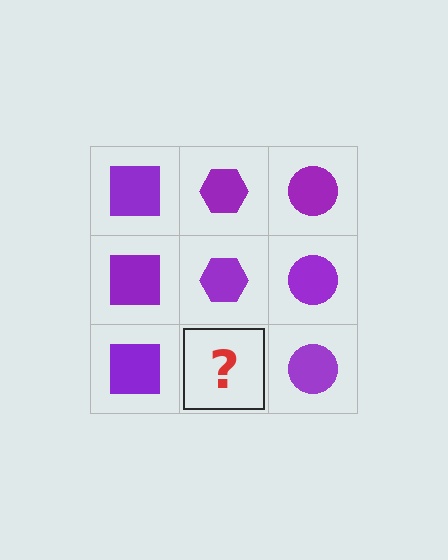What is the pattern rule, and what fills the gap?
The rule is that each column has a consistent shape. The gap should be filled with a purple hexagon.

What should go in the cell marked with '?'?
The missing cell should contain a purple hexagon.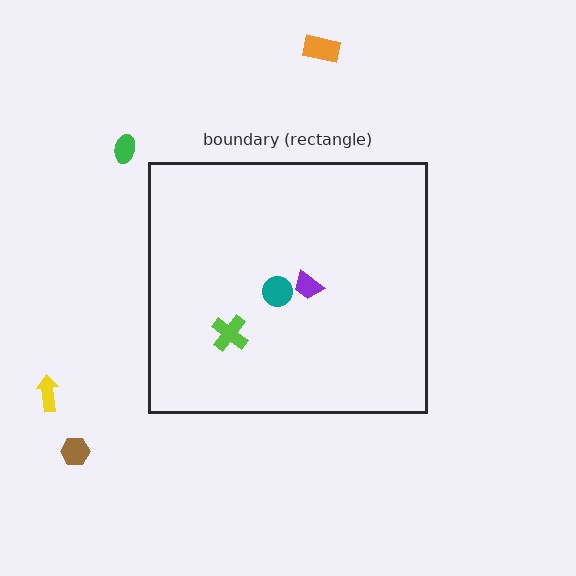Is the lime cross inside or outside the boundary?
Inside.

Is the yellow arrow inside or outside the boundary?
Outside.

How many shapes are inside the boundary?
3 inside, 4 outside.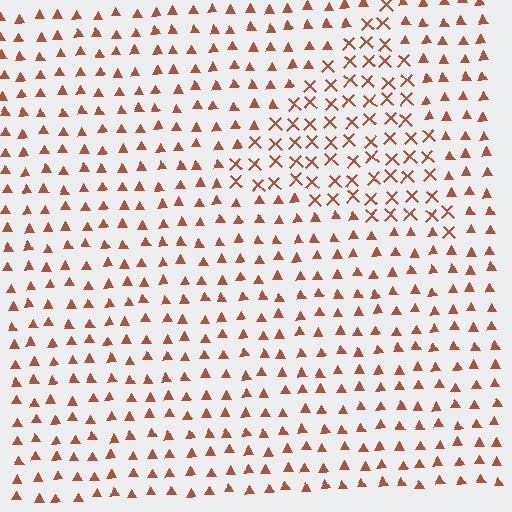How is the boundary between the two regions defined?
The boundary is defined by a change in element shape: X marks inside vs. triangles outside. All elements share the same color and spacing.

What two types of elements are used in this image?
The image uses X marks inside the triangle region and triangles outside it.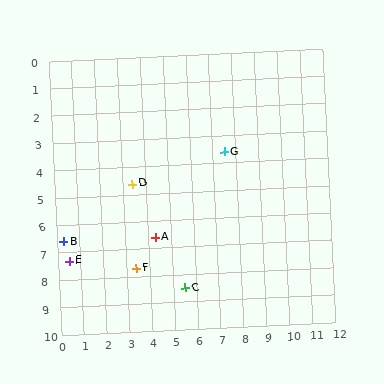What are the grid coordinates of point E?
Point E is at approximately (0.5, 7.3).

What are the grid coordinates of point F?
Point F is at approximately (3.4, 7.7).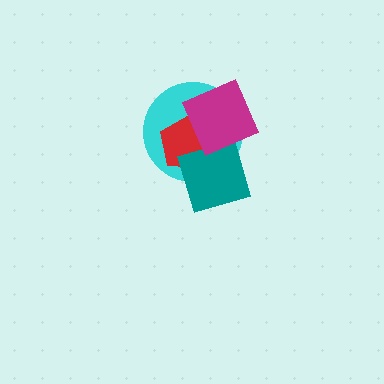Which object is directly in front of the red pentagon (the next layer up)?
The teal diamond is directly in front of the red pentagon.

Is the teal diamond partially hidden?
Yes, it is partially covered by another shape.